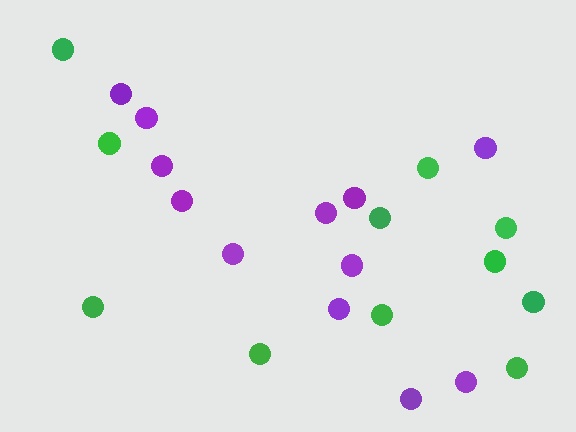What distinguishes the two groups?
There are 2 groups: one group of green circles (11) and one group of purple circles (12).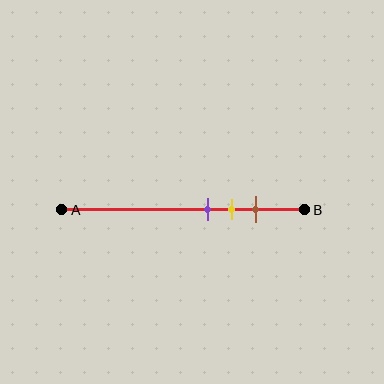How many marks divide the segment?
There are 3 marks dividing the segment.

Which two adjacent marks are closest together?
The purple and yellow marks are the closest adjacent pair.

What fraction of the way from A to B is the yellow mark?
The yellow mark is approximately 70% (0.7) of the way from A to B.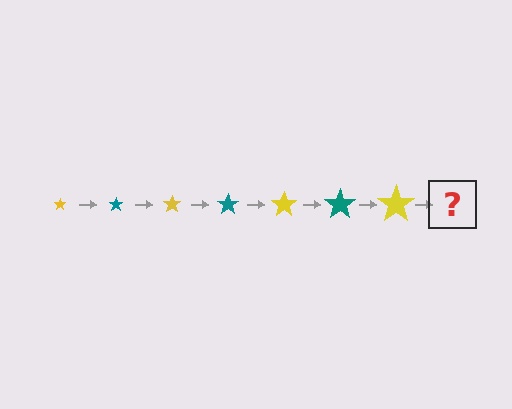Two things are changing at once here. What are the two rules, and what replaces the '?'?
The two rules are that the star grows larger each step and the color cycles through yellow and teal. The '?' should be a teal star, larger than the previous one.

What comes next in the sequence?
The next element should be a teal star, larger than the previous one.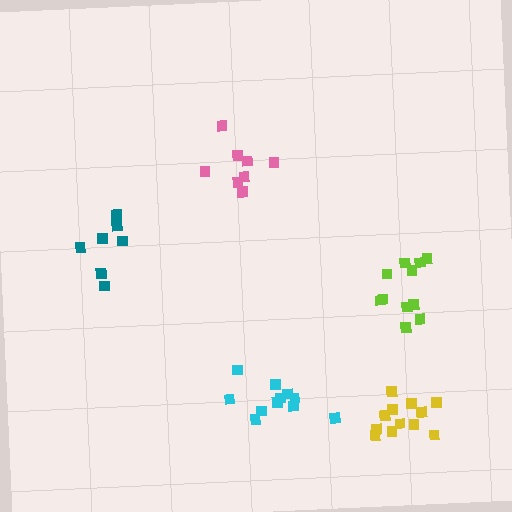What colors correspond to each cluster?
The clusters are colored: lime, cyan, pink, teal, yellow.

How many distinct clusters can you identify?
There are 5 distinct clusters.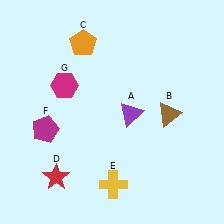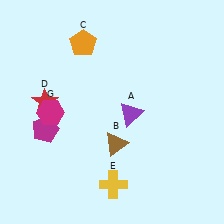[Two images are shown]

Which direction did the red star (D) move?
The red star (D) moved up.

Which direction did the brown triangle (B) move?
The brown triangle (B) moved left.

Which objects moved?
The objects that moved are: the brown triangle (B), the red star (D), the magenta hexagon (G).